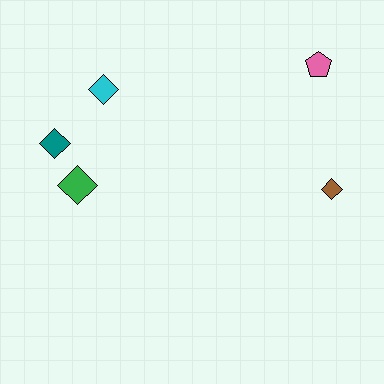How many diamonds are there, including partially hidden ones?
There are 4 diamonds.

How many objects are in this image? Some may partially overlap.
There are 5 objects.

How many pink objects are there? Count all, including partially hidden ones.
There is 1 pink object.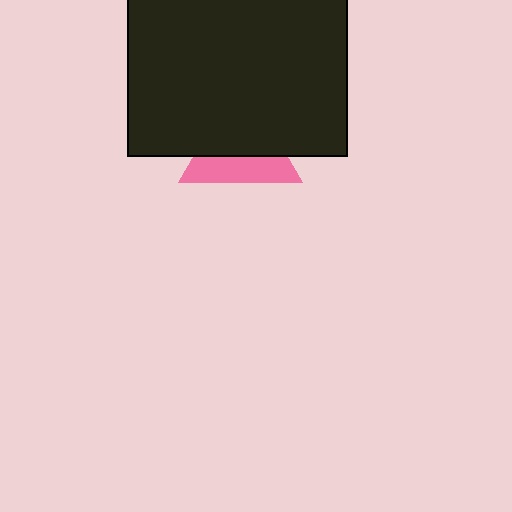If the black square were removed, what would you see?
You would see the complete pink triangle.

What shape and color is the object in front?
The object in front is a black square.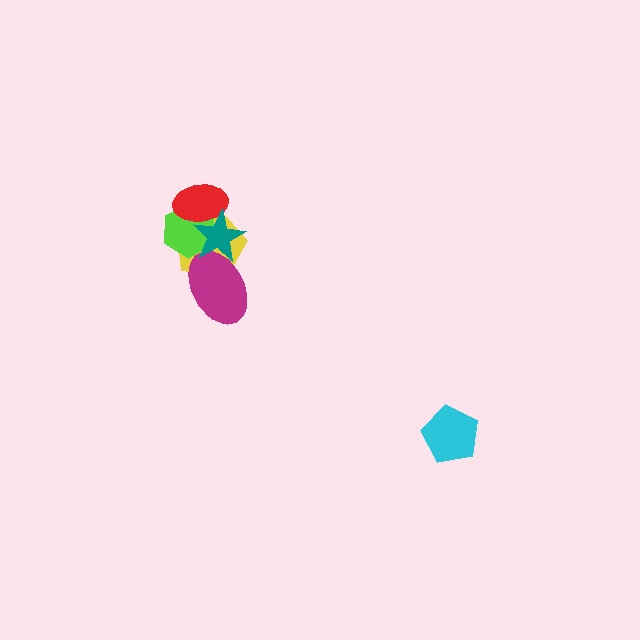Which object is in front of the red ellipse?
The teal star is in front of the red ellipse.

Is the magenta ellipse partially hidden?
Yes, it is partially covered by another shape.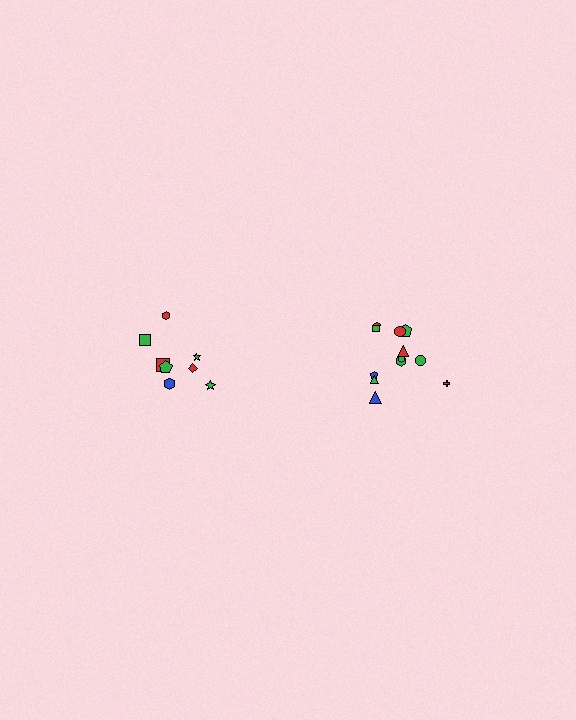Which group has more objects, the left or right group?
The right group.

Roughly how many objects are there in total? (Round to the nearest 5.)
Roughly 20 objects in total.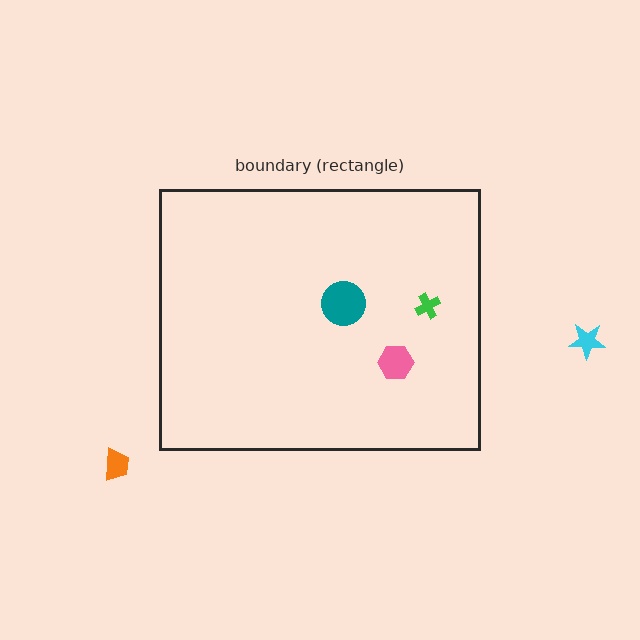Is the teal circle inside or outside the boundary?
Inside.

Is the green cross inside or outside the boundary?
Inside.